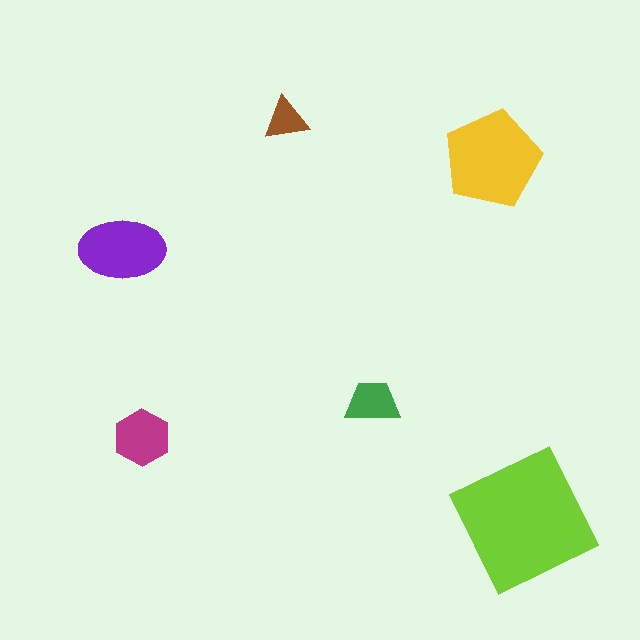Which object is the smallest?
The brown triangle.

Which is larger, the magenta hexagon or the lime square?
The lime square.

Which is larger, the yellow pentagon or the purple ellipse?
The yellow pentagon.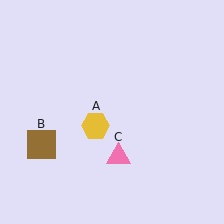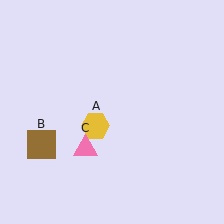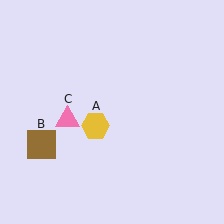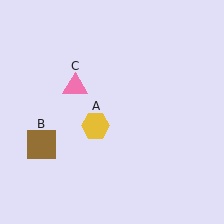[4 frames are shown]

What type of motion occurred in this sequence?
The pink triangle (object C) rotated clockwise around the center of the scene.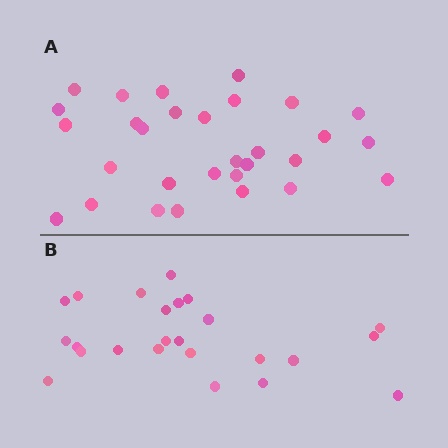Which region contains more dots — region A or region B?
Region A (the top region) has more dots.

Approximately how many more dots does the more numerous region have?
Region A has about 6 more dots than region B.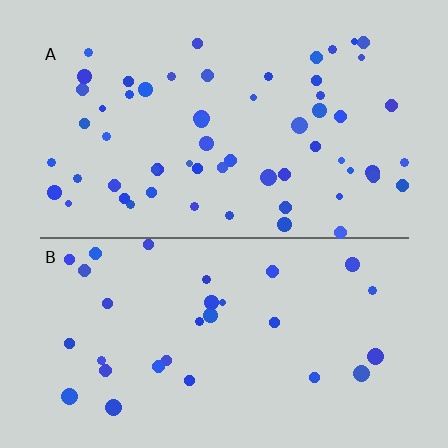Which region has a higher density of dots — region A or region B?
A (the top).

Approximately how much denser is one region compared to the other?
Approximately 1.9× — region A over region B.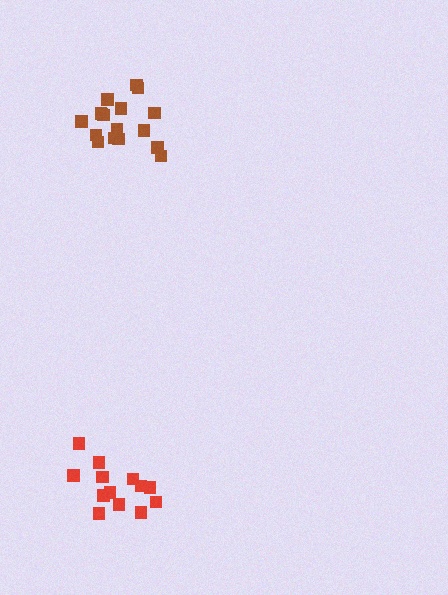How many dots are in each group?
Group 1: 17 dots, Group 2: 13 dots (30 total).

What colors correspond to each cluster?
The clusters are colored: brown, red.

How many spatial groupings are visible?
There are 2 spatial groupings.